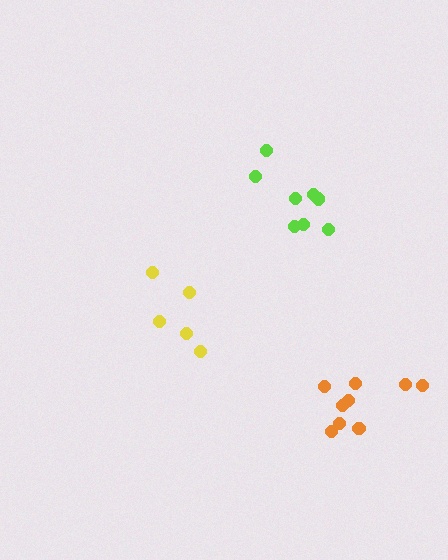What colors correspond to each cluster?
The clusters are colored: yellow, lime, orange.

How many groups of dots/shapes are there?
There are 3 groups.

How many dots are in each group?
Group 1: 5 dots, Group 2: 8 dots, Group 3: 9 dots (22 total).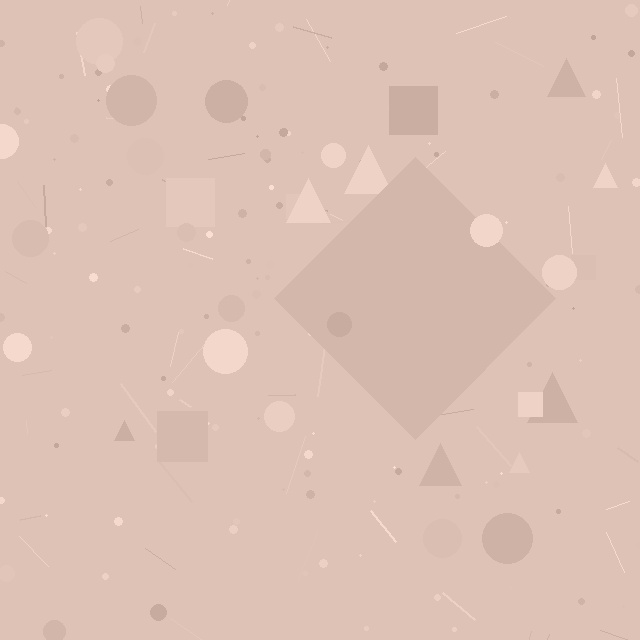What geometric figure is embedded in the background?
A diamond is embedded in the background.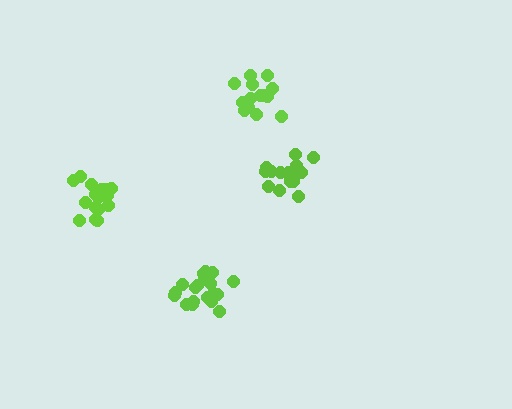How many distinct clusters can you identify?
There are 4 distinct clusters.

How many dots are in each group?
Group 1: 14 dots, Group 2: 15 dots, Group 3: 19 dots, Group 4: 18 dots (66 total).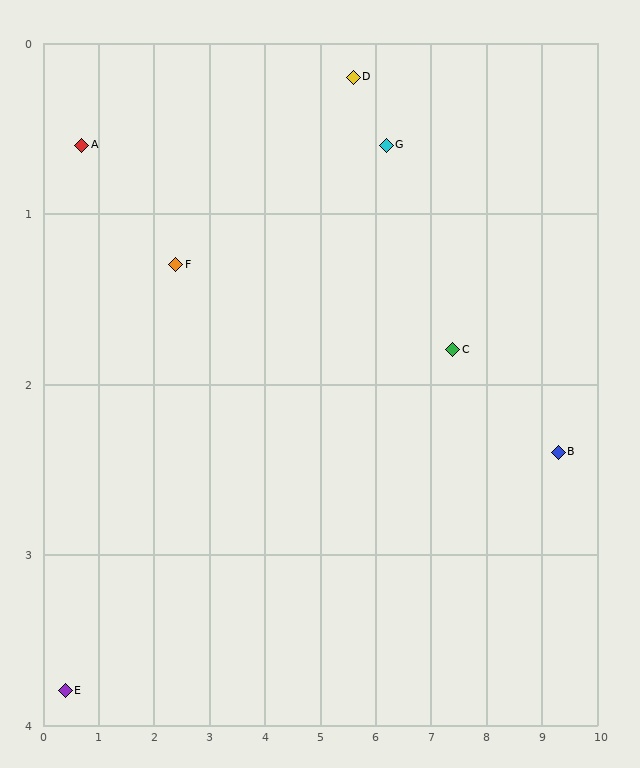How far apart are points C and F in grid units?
Points C and F are about 5.0 grid units apart.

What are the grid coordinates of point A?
Point A is at approximately (0.7, 0.6).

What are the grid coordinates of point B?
Point B is at approximately (9.3, 2.4).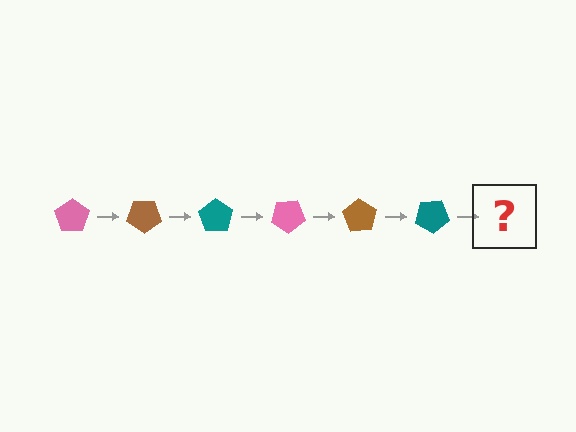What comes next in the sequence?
The next element should be a pink pentagon, rotated 210 degrees from the start.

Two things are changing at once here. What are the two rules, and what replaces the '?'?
The two rules are that it rotates 35 degrees each step and the color cycles through pink, brown, and teal. The '?' should be a pink pentagon, rotated 210 degrees from the start.